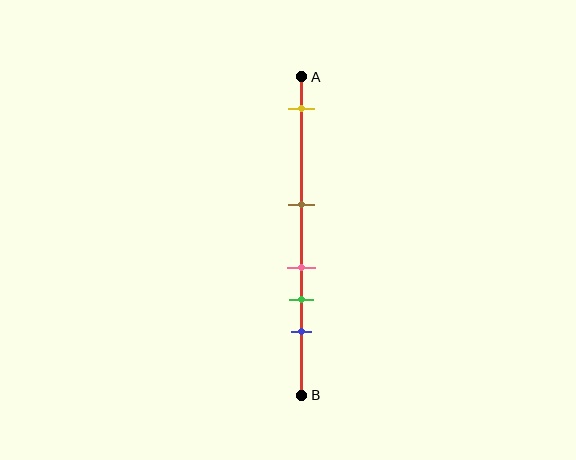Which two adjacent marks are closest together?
The pink and green marks are the closest adjacent pair.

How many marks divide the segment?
There are 5 marks dividing the segment.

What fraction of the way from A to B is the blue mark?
The blue mark is approximately 80% (0.8) of the way from A to B.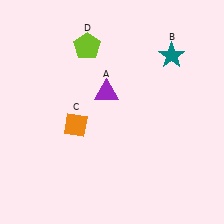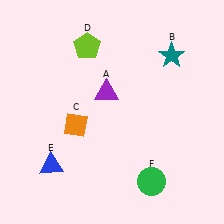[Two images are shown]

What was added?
A blue triangle (E), a green circle (F) were added in Image 2.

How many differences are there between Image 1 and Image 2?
There are 2 differences between the two images.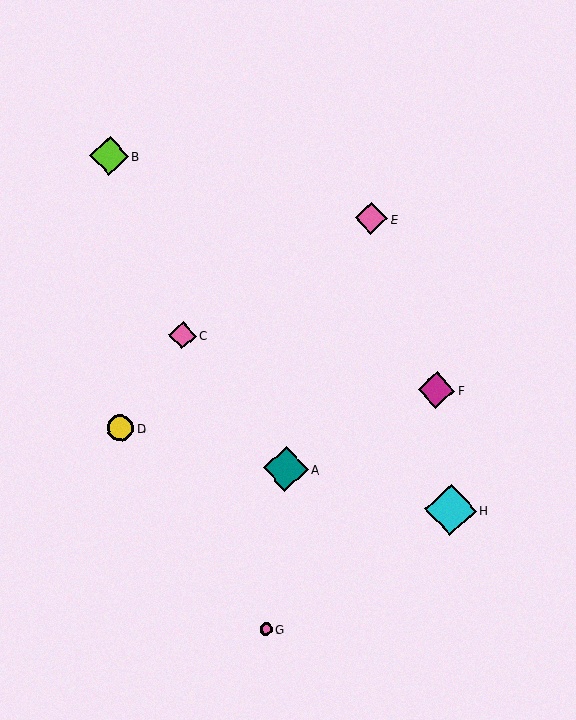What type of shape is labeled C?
Shape C is a pink diamond.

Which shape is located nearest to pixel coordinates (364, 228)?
The pink diamond (labeled E) at (371, 219) is nearest to that location.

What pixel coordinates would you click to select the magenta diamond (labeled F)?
Click at (436, 390) to select the magenta diamond F.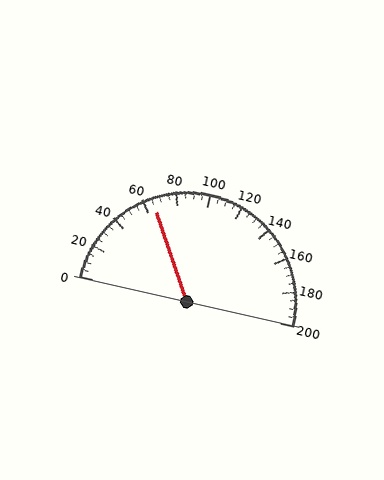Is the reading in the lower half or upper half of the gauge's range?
The reading is in the lower half of the range (0 to 200).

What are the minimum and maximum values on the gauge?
The gauge ranges from 0 to 200.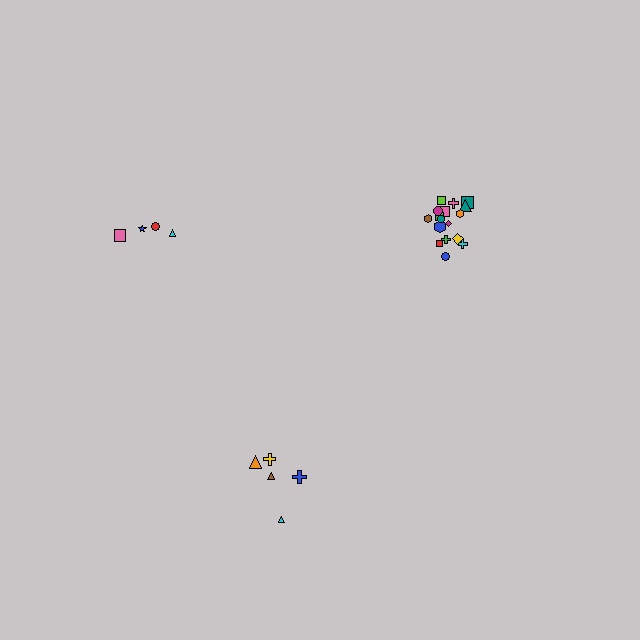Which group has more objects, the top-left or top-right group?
The top-right group.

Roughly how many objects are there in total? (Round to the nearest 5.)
Roughly 25 objects in total.